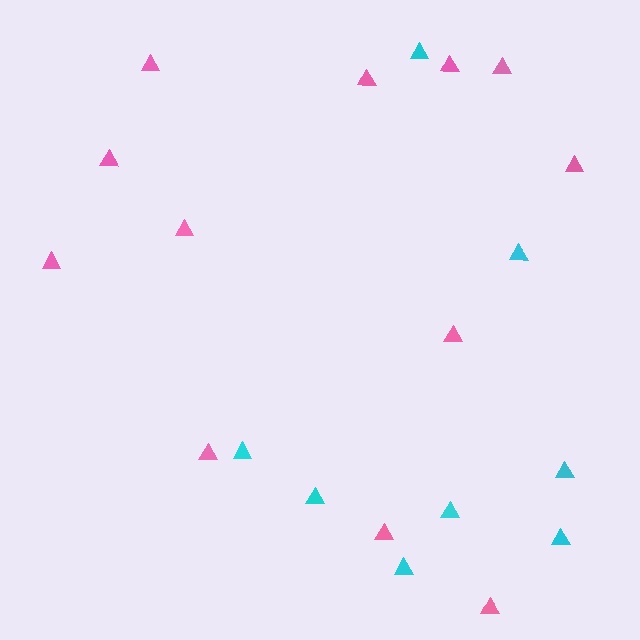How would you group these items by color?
There are 2 groups: one group of cyan triangles (8) and one group of pink triangles (12).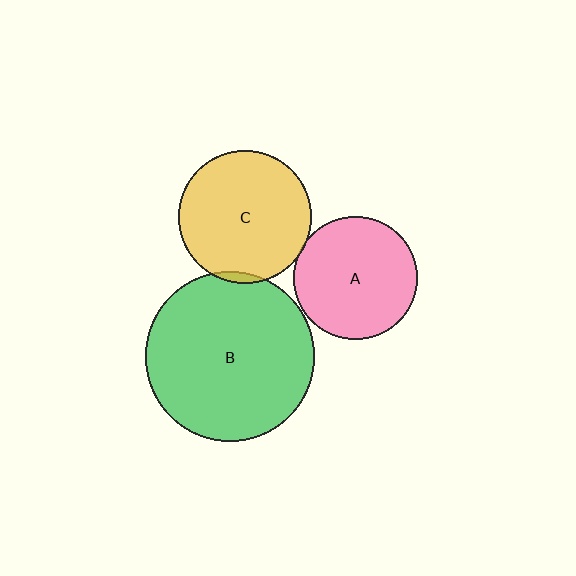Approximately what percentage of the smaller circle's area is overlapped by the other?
Approximately 5%.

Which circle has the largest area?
Circle B (green).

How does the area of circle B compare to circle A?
Approximately 1.9 times.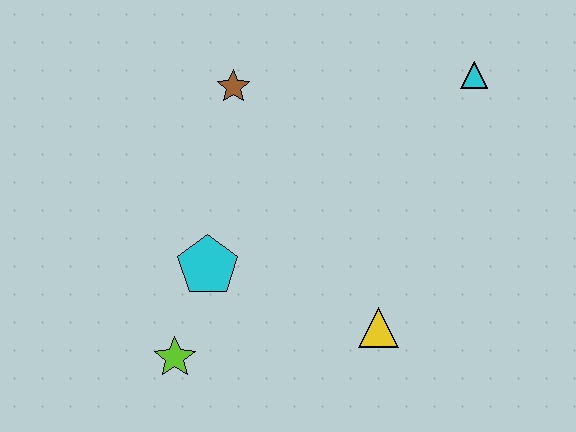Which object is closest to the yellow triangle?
The cyan pentagon is closest to the yellow triangle.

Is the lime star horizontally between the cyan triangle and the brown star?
No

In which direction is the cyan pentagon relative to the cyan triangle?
The cyan pentagon is to the left of the cyan triangle.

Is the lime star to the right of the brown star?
No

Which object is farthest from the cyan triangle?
The lime star is farthest from the cyan triangle.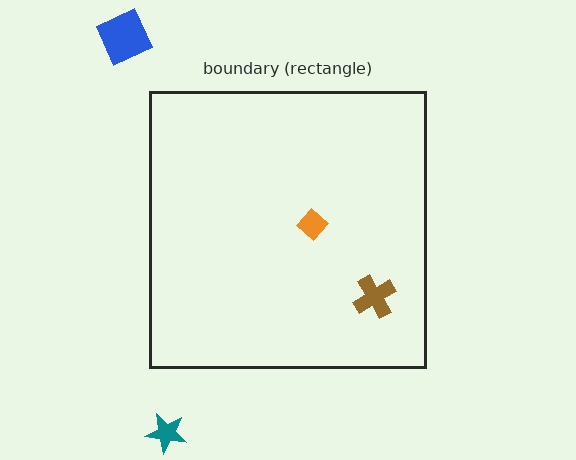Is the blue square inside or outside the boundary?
Outside.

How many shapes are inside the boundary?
2 inside, 2 outside.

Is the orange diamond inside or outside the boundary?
Inside.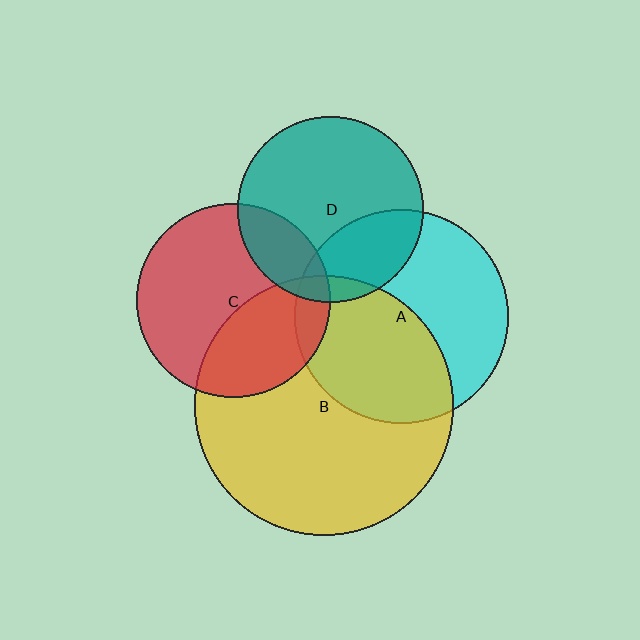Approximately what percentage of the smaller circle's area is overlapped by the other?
Approximately 20%.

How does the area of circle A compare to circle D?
Approximately 1.3 times.